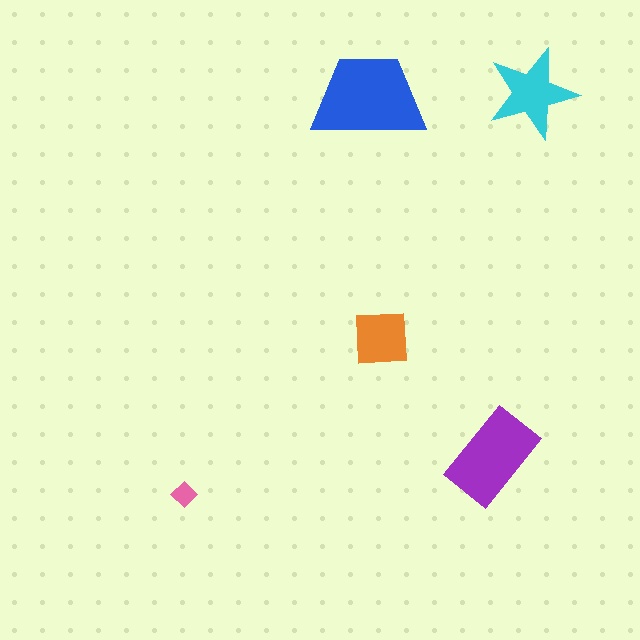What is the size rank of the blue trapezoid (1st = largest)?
1st.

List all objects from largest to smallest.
The blue trapezoid, the purple rectangle, the cyan star, the orange square, the pink diamond.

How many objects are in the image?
There are 5 objects in the image.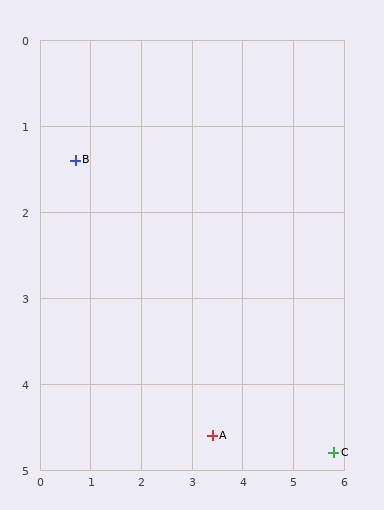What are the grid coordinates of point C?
Point C is at approximately (5.8, 4.8).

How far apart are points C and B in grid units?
Points C and B are about 6.1 grid units apart.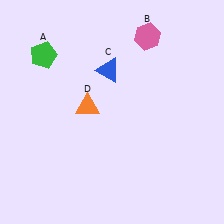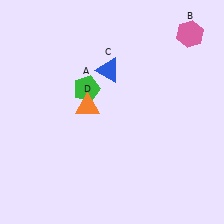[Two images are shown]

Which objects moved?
The objects that moved are: the green pentagon (A), the pink hexagon (B).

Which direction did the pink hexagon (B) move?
The pink hexagon (B) moved right.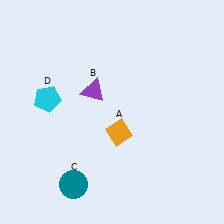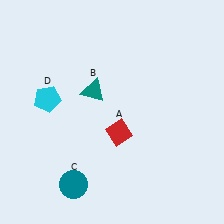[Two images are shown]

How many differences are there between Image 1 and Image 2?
There are 2 differences between the two images.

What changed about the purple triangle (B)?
In Image 1, B is purple. In Image 2, it changed to teal.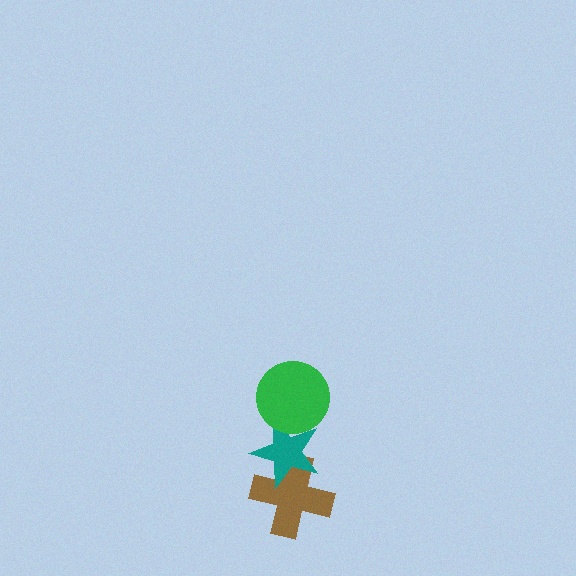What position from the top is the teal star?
The teal star is 2nd from the top.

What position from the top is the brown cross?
The brown cross is 3rd from the top.